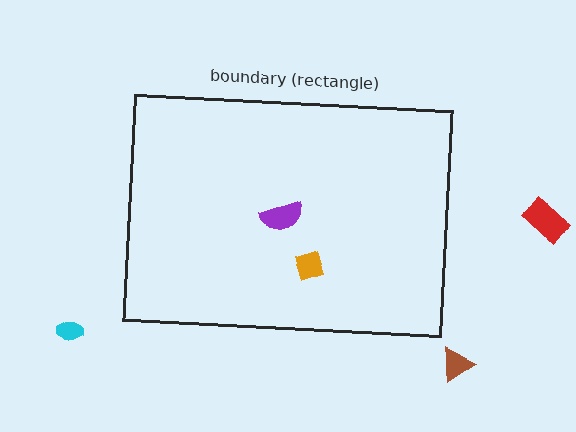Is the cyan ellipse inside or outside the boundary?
Outside.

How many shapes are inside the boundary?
2 inside, 3 outside.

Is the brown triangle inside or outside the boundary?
Outside.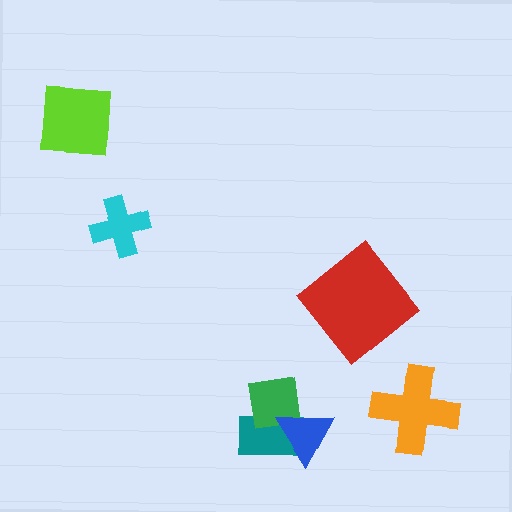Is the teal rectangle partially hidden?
Yes, it is partially covered by another shape.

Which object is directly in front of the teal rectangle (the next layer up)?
The green square is directly in front of the teal rectangle.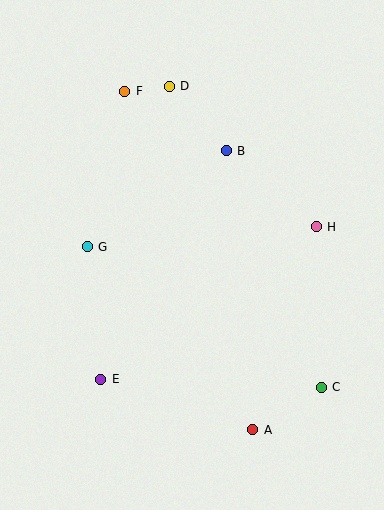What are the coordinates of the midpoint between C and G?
The midpoint between C and G is at (204, 317).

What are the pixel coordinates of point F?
Point F is at (125, 91).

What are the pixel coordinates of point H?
Point H is at (316, 227).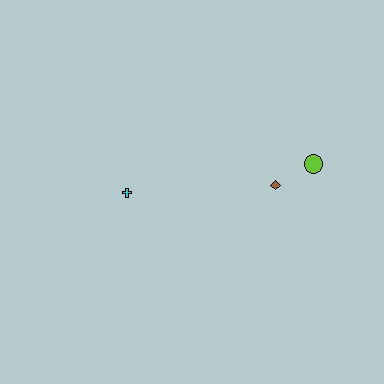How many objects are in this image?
There are 3 objects.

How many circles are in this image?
There is 1 circle.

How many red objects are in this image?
There are no red objects.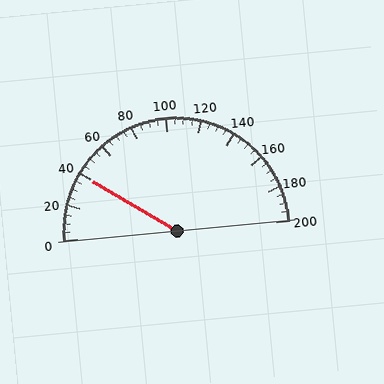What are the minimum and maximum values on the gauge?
The gauge ranges from 0 to 200.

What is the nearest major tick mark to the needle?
The nearest major tick mark is 40.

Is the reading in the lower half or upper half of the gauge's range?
The reading is in the lower half of the range (0 to 200).